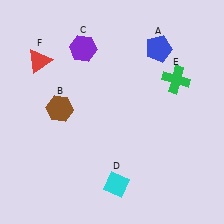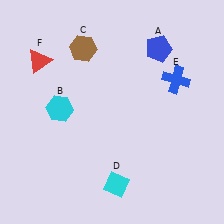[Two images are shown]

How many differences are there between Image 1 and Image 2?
There are 3 differences between the two images.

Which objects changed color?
B changed from brown to cyan. C changed from purple to brown. E changed from green to blue.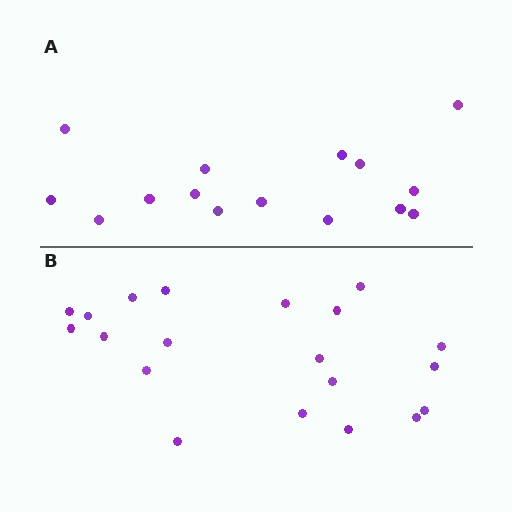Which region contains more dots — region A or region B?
Region B (the bottom region) has more dots.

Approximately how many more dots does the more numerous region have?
Region B has about 5 more dots than region A.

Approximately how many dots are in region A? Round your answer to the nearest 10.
About 20 dots. (The exact count is 15, which rounds to 20.)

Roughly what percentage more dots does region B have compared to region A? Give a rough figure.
About 35% more.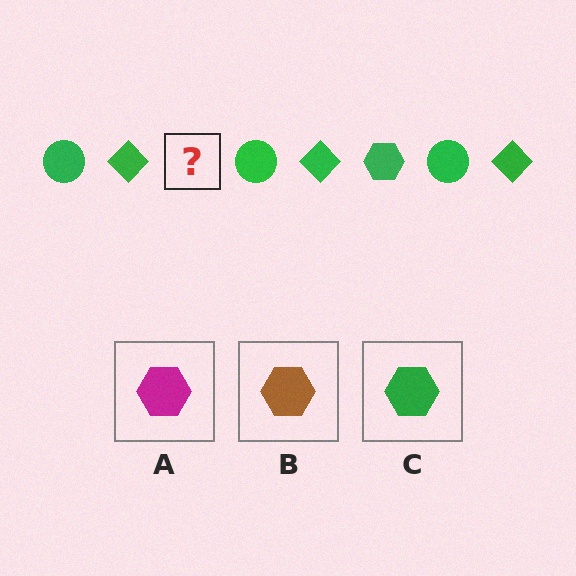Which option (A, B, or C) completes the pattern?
C.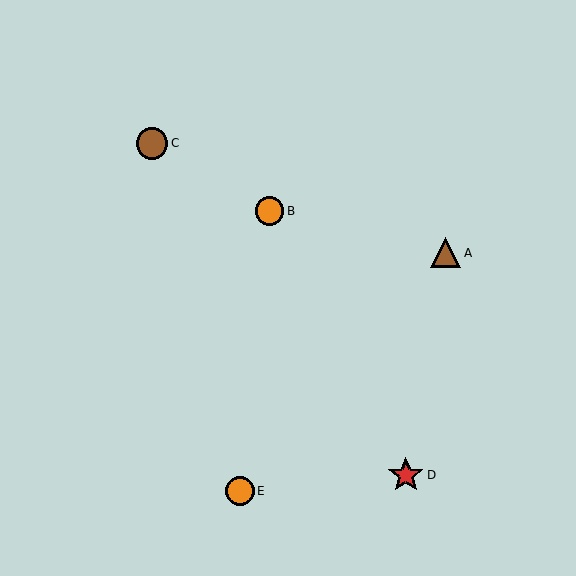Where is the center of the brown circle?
The center of the brown circle is at (152, 143).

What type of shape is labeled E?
Shape E is an orange circle.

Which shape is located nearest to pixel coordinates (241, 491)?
The orange circle (labeled E) at (240, 491) is nearest to that location.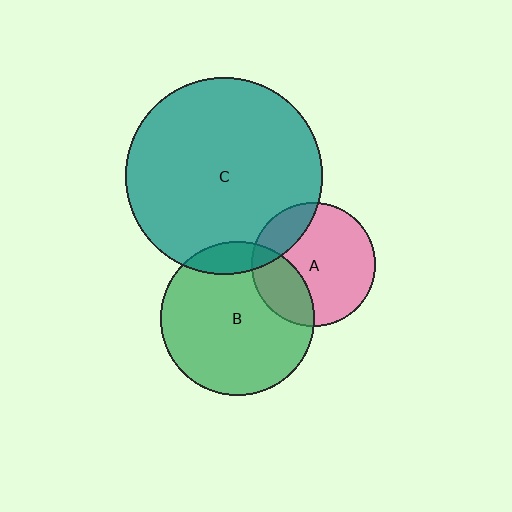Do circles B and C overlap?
Yes.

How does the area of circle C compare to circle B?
Approximately 1.6 times.